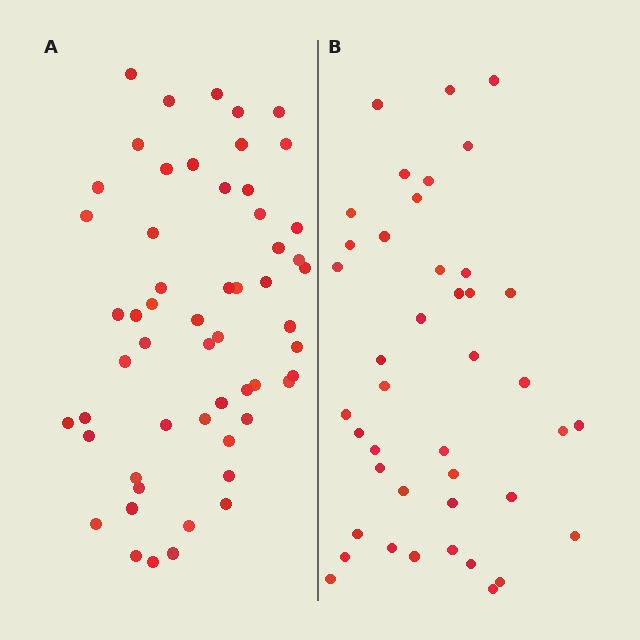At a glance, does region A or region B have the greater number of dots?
Region A (the left region) has more dots.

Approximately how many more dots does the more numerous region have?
Region A has approximately 15 more dots than region B.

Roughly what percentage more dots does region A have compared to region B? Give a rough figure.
About 35% more.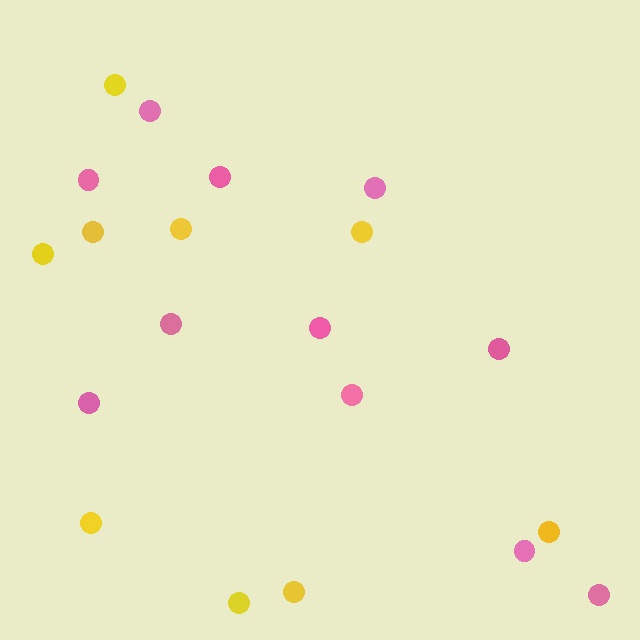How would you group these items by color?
There are 2 groups: one group of pink circles (11) and one group of yellow circles (9).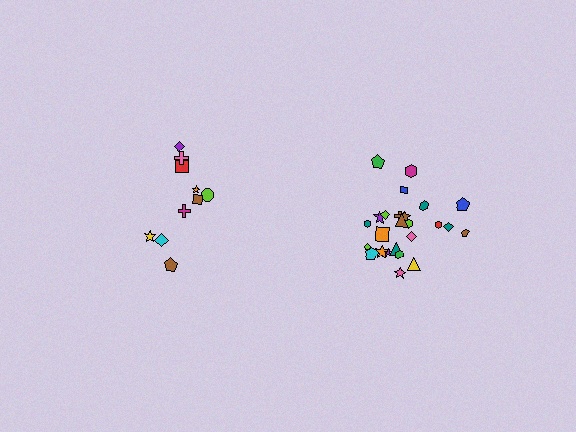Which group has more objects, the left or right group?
The right group.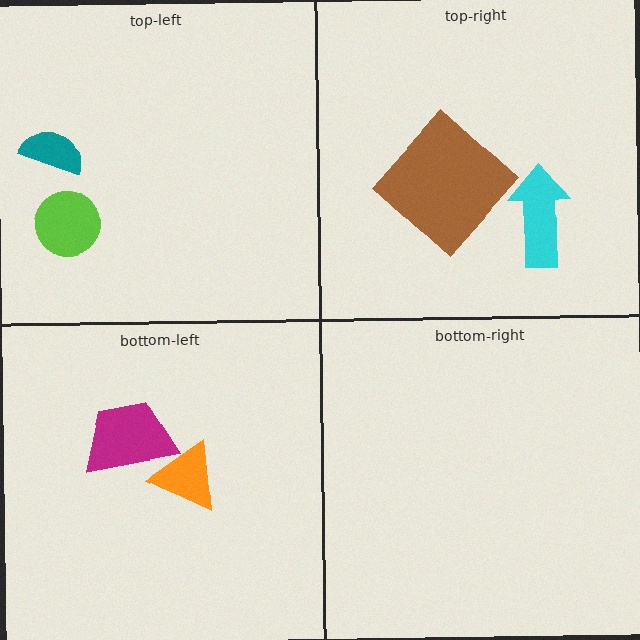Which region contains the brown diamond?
The top-right region.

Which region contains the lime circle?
The top-left region.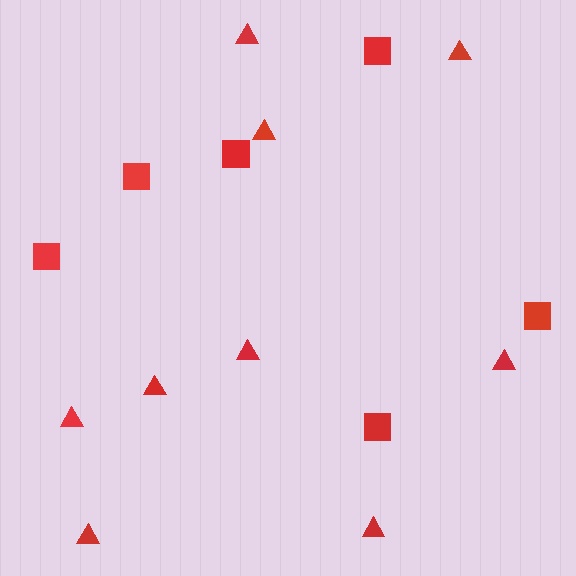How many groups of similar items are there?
There are 2 groups: one group of triangles (9) and one group of squares (6).